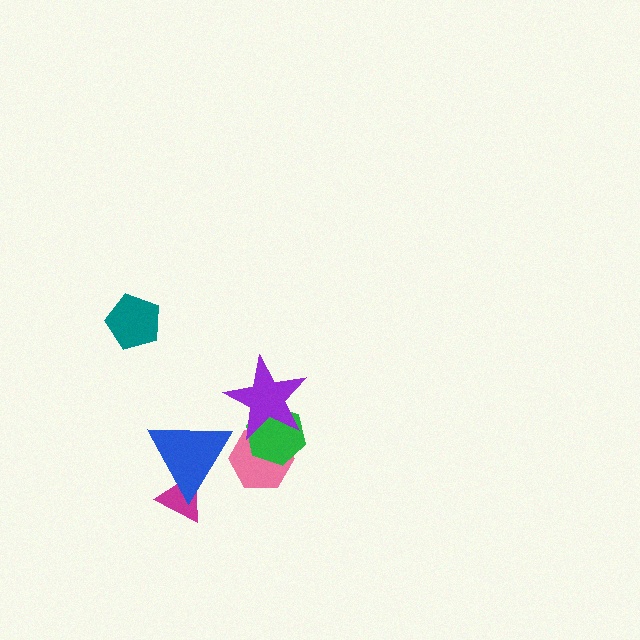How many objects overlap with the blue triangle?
2 objects overlap with the blue triangle.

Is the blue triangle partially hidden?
Yes, it is partially covered by another shape.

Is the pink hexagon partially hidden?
Yes, it is partially covered by another shape.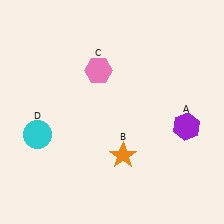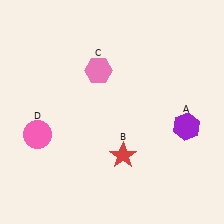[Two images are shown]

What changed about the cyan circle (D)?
In Image 1, D is cyan. In Image 2, it changed to pink.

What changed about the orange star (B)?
In Image 1, B is orange. In Image 2, it changed to red.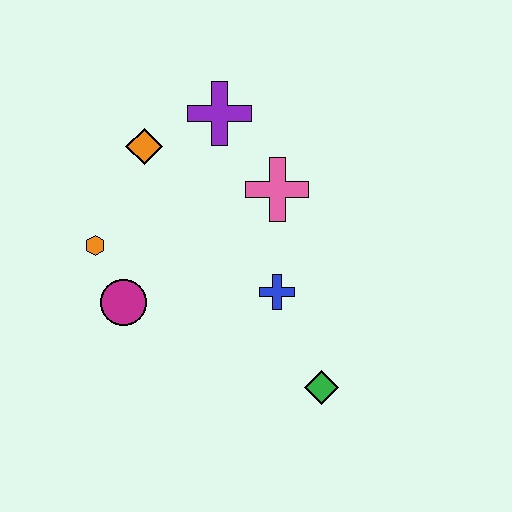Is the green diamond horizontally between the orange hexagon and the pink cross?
No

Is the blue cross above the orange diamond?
No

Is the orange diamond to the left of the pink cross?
Yes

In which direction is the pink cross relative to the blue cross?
The pink cross is above the blue cross.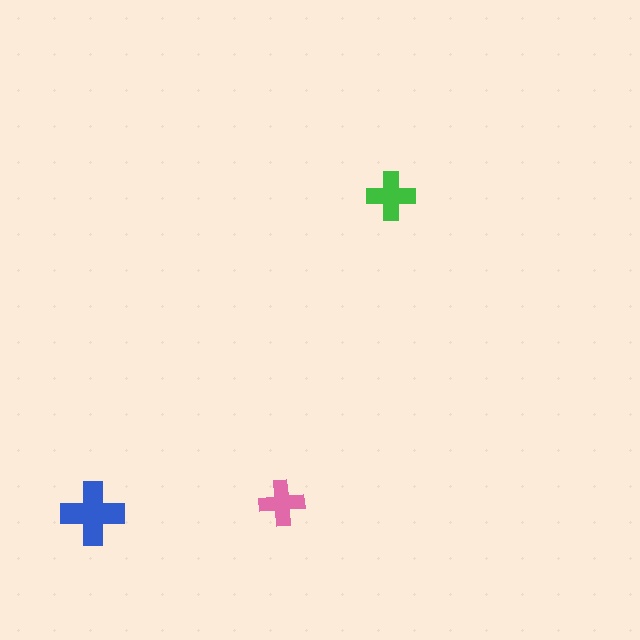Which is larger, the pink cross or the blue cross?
The blue one.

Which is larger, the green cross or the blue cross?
The blue one.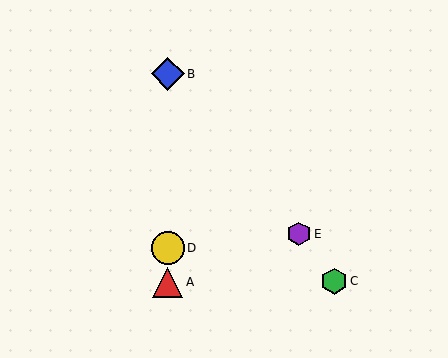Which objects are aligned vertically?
Objects A, B, D are aligned vertically.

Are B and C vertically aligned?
No, B is at x≈168 and C is at x≈334.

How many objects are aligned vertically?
3 objects (A, B, D) are aligned vertically.